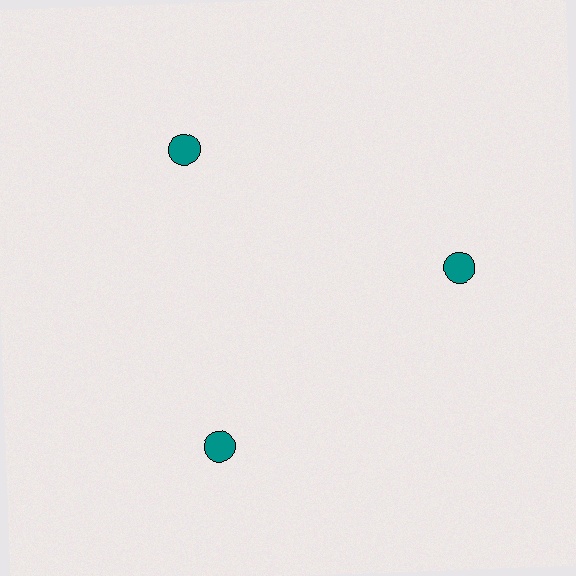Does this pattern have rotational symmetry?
Yes, this pattern has 3-fold rotational symmetry. It looks the same after rotating 120 degrees around the center.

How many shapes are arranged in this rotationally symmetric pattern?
There are 3 shapes, arranged in 3 groups of 1.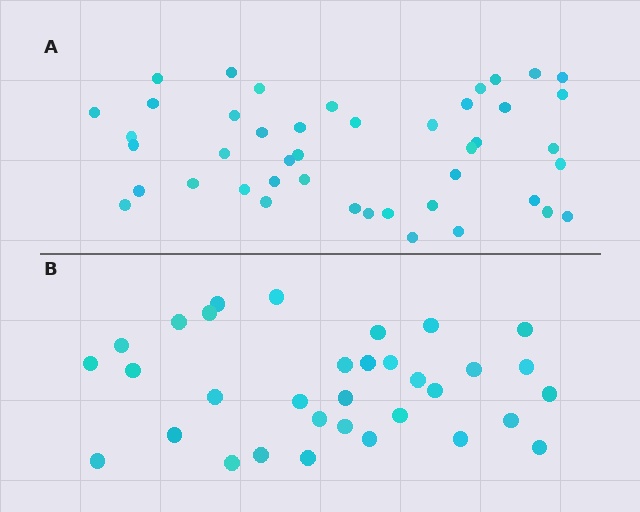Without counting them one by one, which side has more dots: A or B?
Region A (the top region) has more dots.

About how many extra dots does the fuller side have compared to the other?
Region A has roughly 12 or so more dots than region B.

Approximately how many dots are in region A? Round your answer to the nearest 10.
About 40 dots. (The exact count is 44, which rounds to 40.)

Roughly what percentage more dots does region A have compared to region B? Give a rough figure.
About 35% more.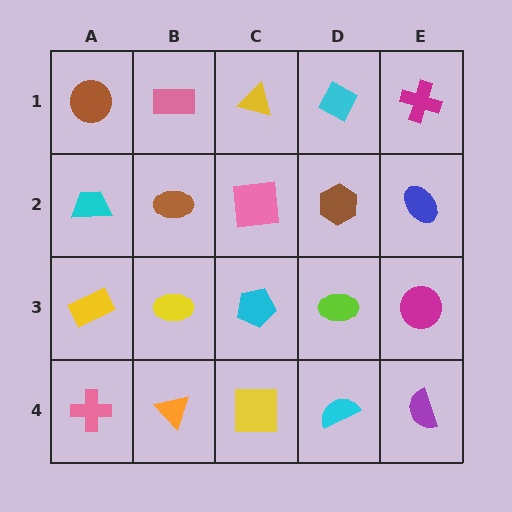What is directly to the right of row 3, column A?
A yellow ellipse.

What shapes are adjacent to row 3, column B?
A brown ellipse (row 2, column B), an orange triangle (row 4, column B), a yellow rectangle (row 3, column A), a cyan pentagon (row 3, column C).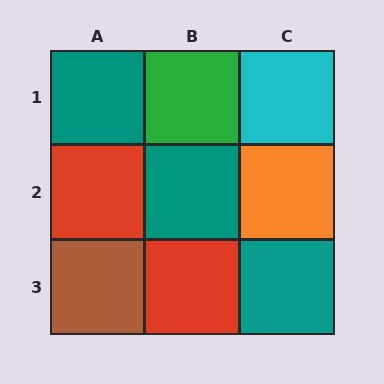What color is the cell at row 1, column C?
Cyan.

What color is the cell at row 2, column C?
Orange.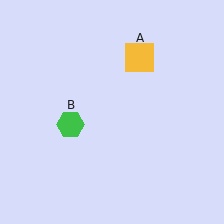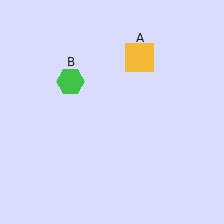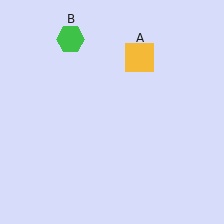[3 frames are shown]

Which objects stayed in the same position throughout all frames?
Yellow square (object A) remained stationary.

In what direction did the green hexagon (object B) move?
The green hexagon (object B) moved up.